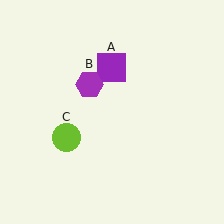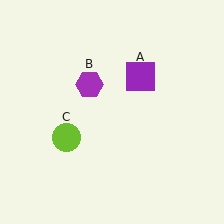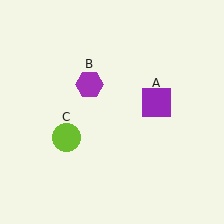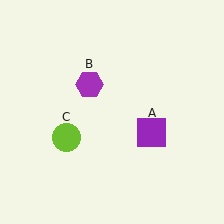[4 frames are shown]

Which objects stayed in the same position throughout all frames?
Purple hexagon (object B) and lime circle (object C) remained stationary.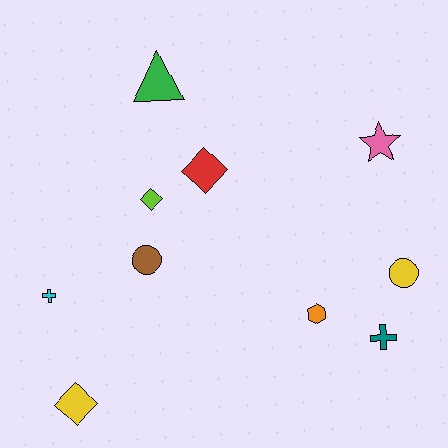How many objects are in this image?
There are 10 objects.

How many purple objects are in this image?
There are no purple objects.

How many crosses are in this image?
There are 2 crosses.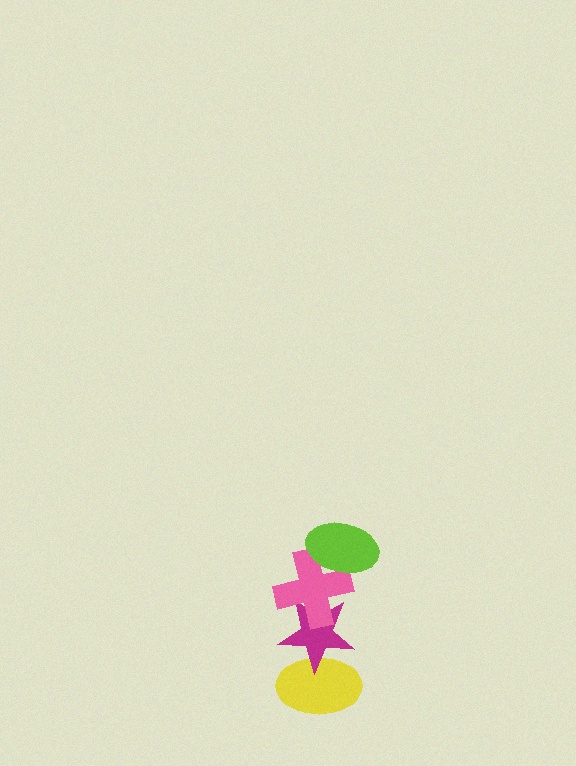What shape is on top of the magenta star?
The pink cross is on top of the magenta star.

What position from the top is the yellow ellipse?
The yellow ellipse is 4th from the top.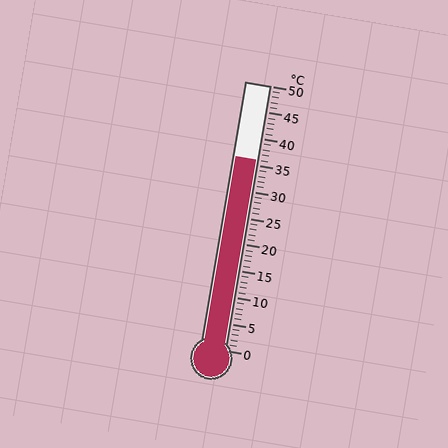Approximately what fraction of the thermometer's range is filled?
The thermometer is filled to approximately 70% of its range.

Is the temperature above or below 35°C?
The temperature is above 35°C.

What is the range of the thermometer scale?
The thermometer scale ranges from 0°C to 50°C.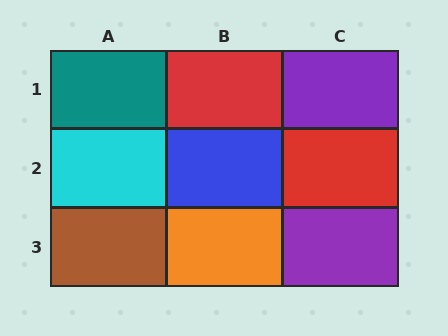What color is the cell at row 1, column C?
Purple.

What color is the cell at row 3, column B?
Orange.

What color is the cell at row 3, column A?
Brown.